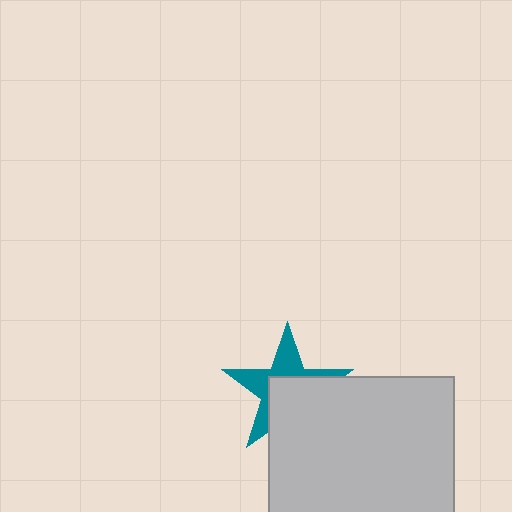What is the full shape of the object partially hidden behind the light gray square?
The partially hidden object is a teal star.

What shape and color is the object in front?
The object in front is a light gray square.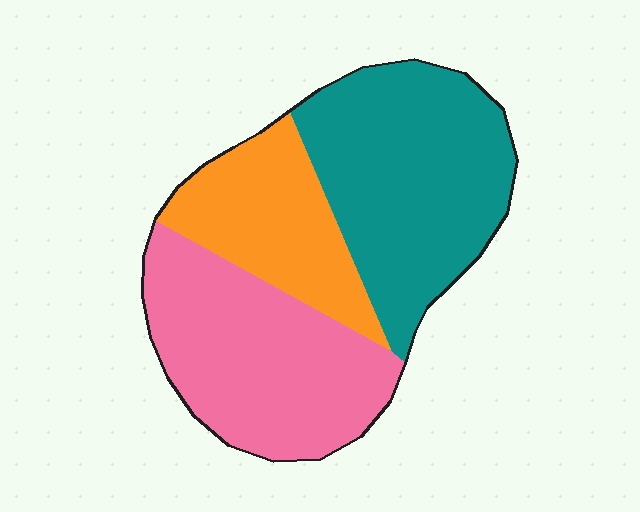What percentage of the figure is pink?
Pink covers around 35% of the figure.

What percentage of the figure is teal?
Teal covers 40% of the figure.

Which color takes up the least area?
Orange, at roughly 25%.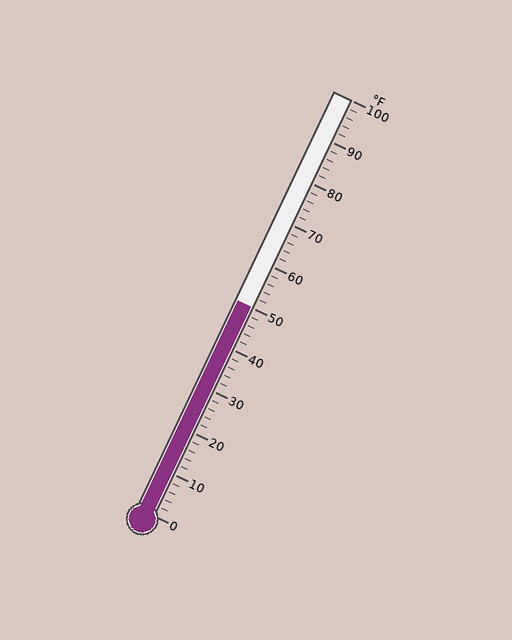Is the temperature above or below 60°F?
The temperature is below 60°F.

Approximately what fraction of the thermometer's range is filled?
The thermometer is filled to approximately 50% of its range.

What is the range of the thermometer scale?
The thermometer scale ranges from 0°F to 100°F.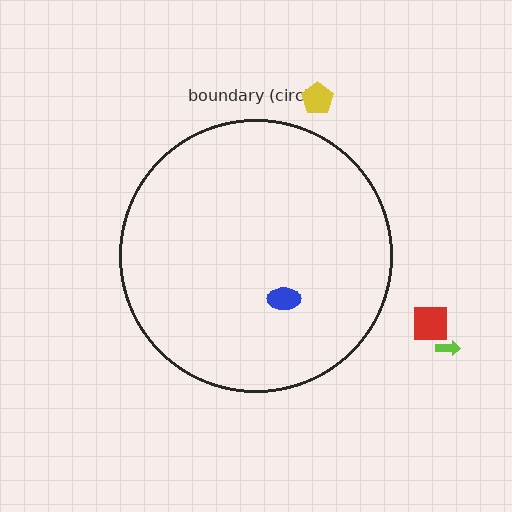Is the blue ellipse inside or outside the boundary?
Inside.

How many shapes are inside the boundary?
1 inside, 3 outside.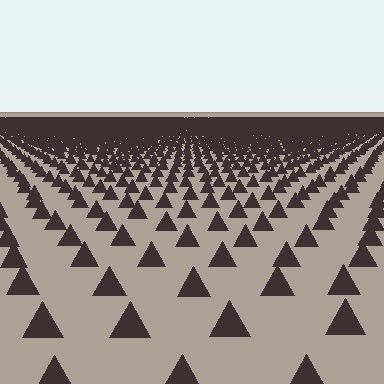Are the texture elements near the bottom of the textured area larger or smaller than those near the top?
Larger. Near the bottom, elements are closer to the viewer and appear at a bigger on-screen size.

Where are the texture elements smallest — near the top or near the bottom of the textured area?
Near the top.